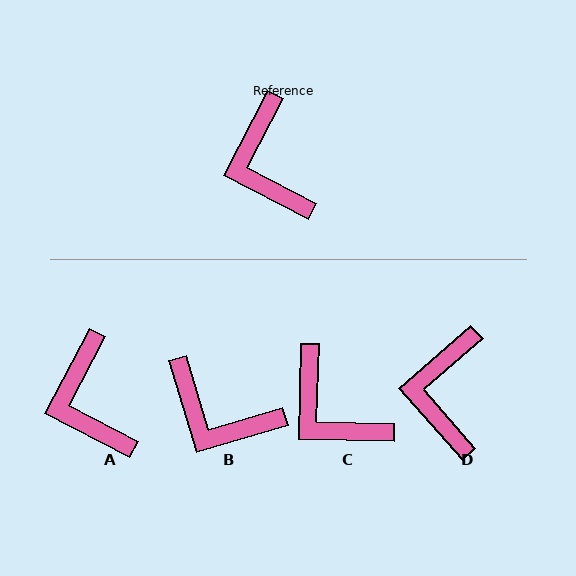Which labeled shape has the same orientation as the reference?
A.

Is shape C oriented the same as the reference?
No, it is off by about 26 degrees.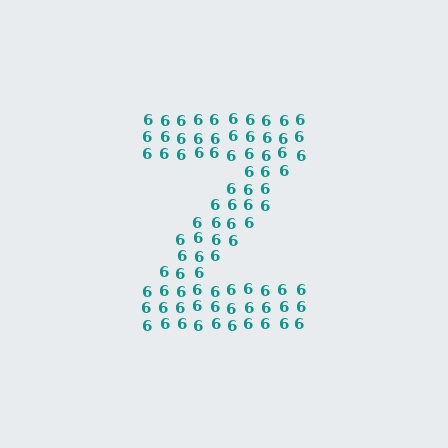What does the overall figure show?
The overall figure shows the letter Z.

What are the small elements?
The small elements are digit 6's.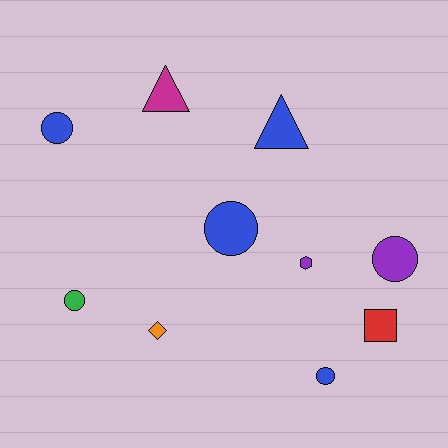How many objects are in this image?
There are 10 objects.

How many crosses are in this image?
There are no crosses.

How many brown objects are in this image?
There are no brown objects.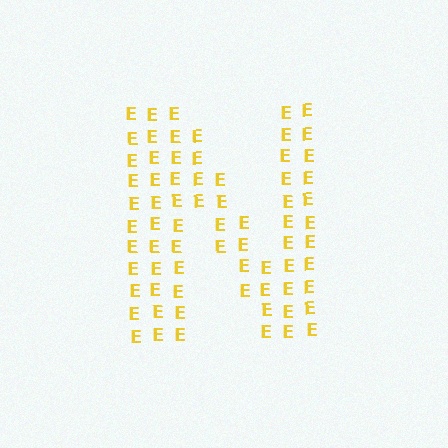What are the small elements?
The small elements are letter E's.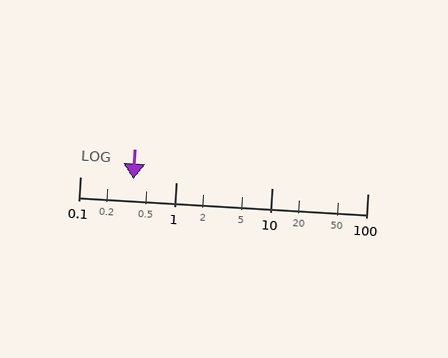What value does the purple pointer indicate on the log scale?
The pointer indicates approximately 0.36.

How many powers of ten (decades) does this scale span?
The scale spans 3 decades, from 0.1 to 100.